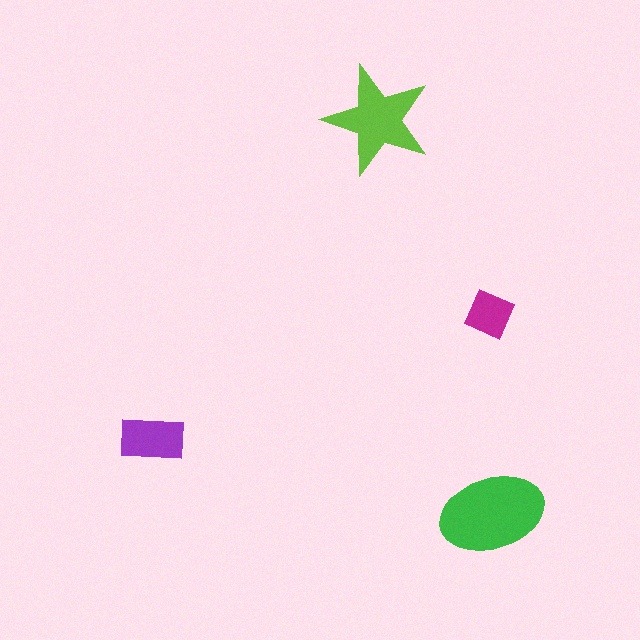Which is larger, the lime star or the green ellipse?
The green ellipse.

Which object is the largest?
The green ellipse.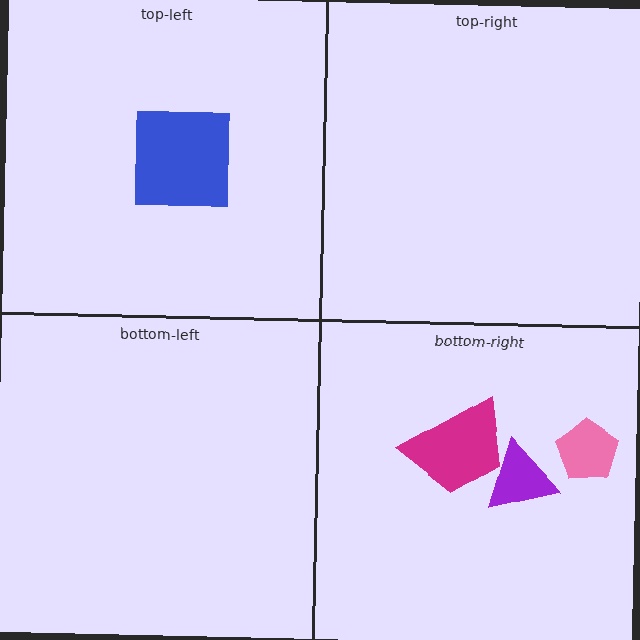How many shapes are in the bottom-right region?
3.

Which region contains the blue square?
The top-left region.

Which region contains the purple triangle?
The bottom-right region.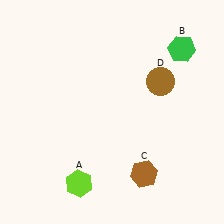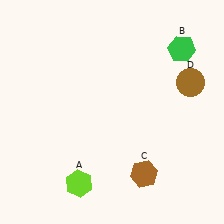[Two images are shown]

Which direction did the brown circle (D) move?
The brown circle (D) moved right.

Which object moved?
The brown circle (D) moved right.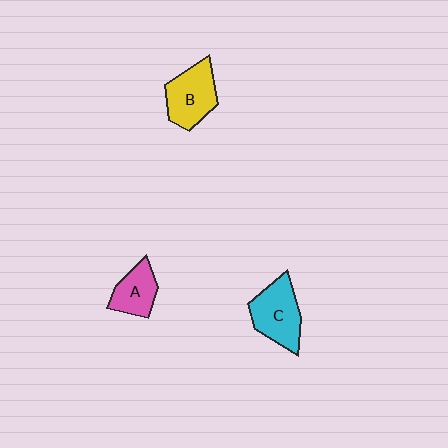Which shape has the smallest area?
Shape A (pink).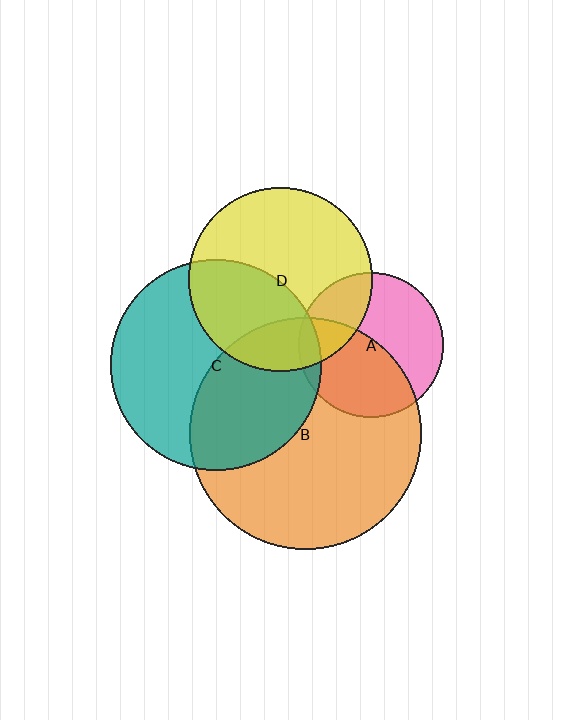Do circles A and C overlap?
Yes.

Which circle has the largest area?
Circle B (orange).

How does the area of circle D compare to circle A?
Approximately 1.6 times.